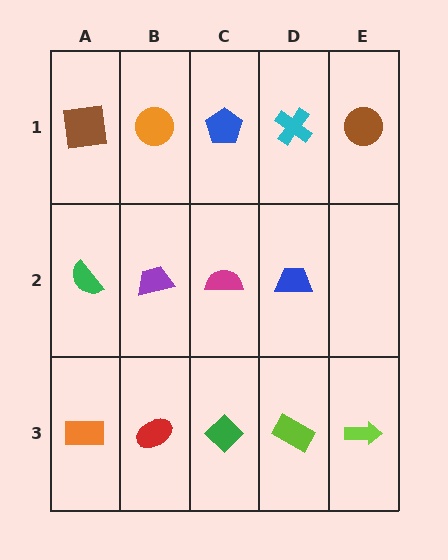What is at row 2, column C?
A magenta semicircle.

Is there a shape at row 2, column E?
No, that cell is empty.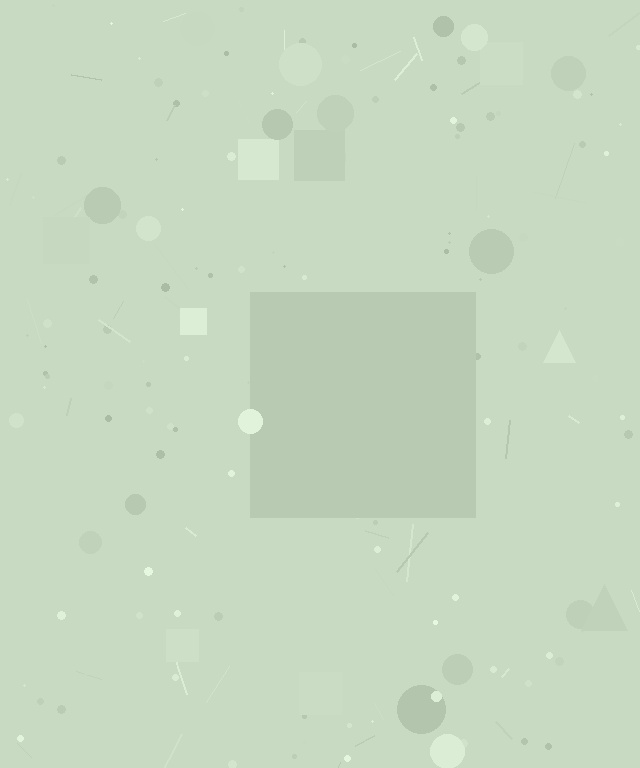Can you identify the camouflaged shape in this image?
The camouflaged shape is a square.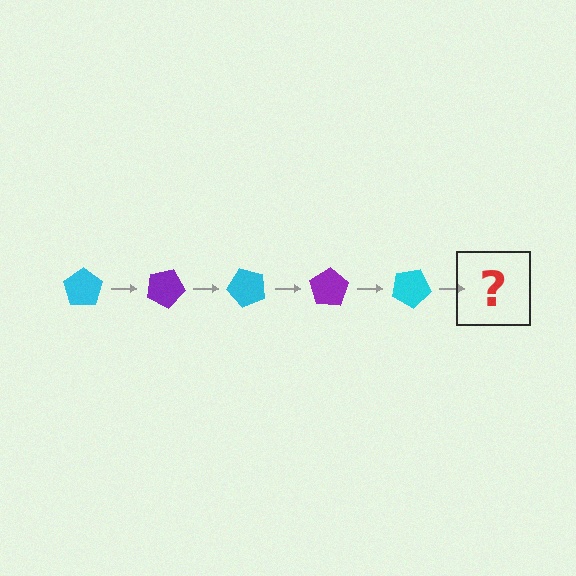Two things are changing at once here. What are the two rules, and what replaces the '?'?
The two rules are that it rotates 25 degrees each step and the color cycles through cyan and purple. The '?' should be a purple pentagon, rotated 125 degrees from the start.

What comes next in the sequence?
The next element should be a purple pentagon, rotated 125 degrees from the start.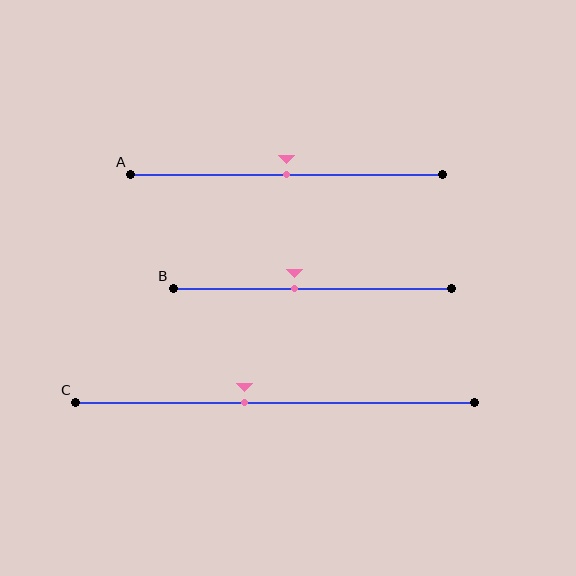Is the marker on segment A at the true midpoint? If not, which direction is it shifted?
Yes, the marker on segment A is at the true midpoint.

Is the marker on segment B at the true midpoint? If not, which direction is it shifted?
No, the marker on segment B is shifted to the left by about 6% of the segment length.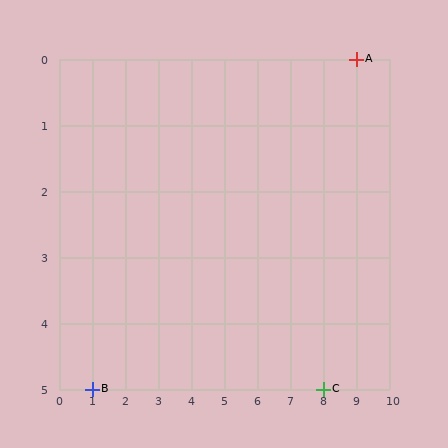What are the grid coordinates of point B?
Point B is at grid coordinates (1, 5).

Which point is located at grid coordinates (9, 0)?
Point A is at (9, 0).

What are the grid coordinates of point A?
Point A is at grid coordinates (9, 0).